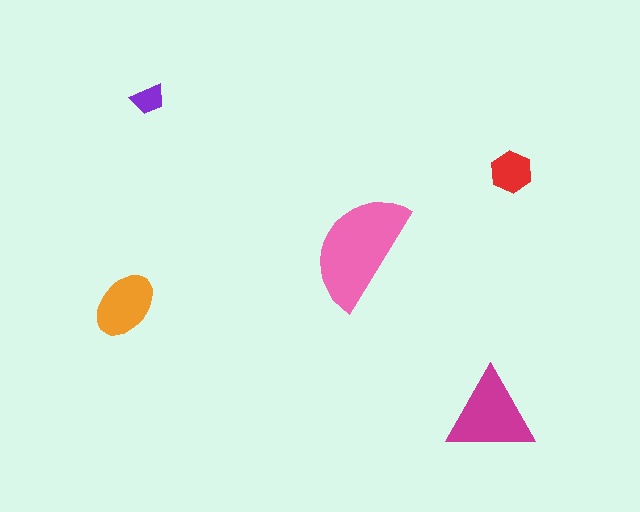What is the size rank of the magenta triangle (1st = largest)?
2nd.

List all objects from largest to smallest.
The pink semicircle, the magenta triangle, the orange ellipse, the red hexagon, the purple trapezoid.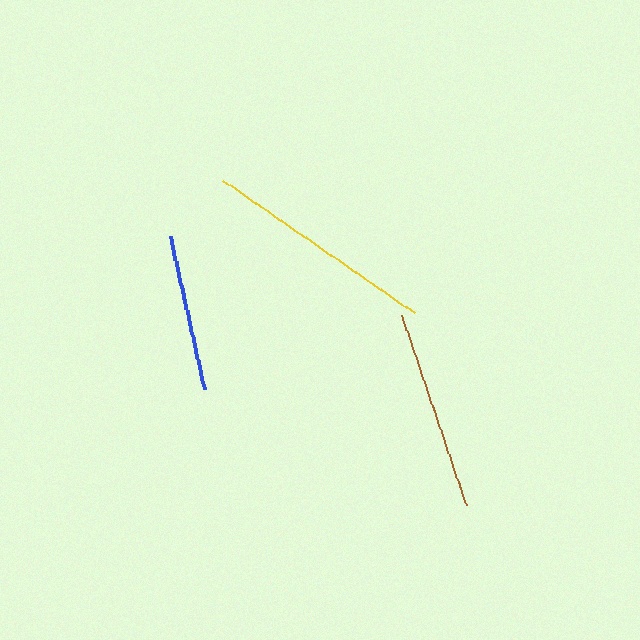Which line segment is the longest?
The yellow line is the longest at approximately 233 pixels.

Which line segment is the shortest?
The blue line is the shortest at approximately 157 pixels.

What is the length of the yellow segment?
The yellow segment is approximately 233 pixels long.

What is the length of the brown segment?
The brown segment is approximately 201 pixels long.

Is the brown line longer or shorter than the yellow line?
The yellow line is longer than the brown line.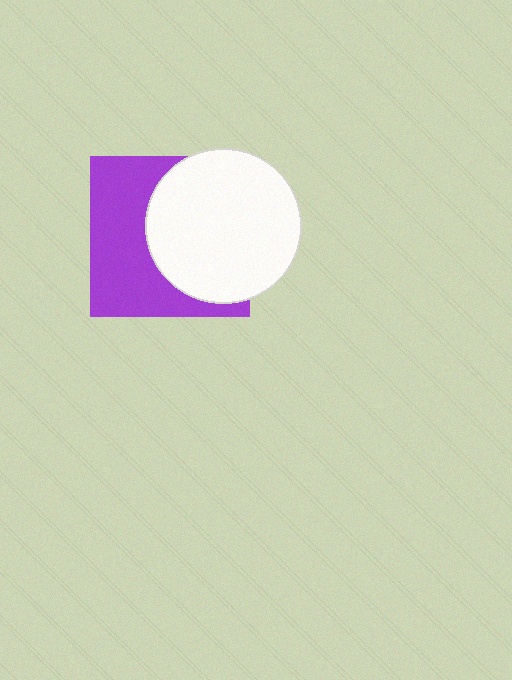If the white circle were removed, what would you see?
You would see the complete purple square.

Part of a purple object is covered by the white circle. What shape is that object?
It is a square.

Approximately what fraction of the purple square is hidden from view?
Roughly 51% of the purple square is hidden behind the white circle.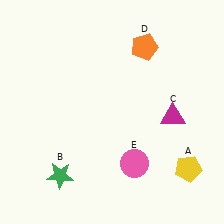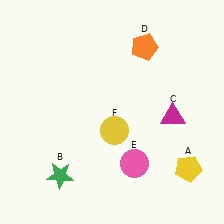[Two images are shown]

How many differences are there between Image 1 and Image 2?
There is 1 difference between the two images.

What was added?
A yellow circle (F) was added in Image 2.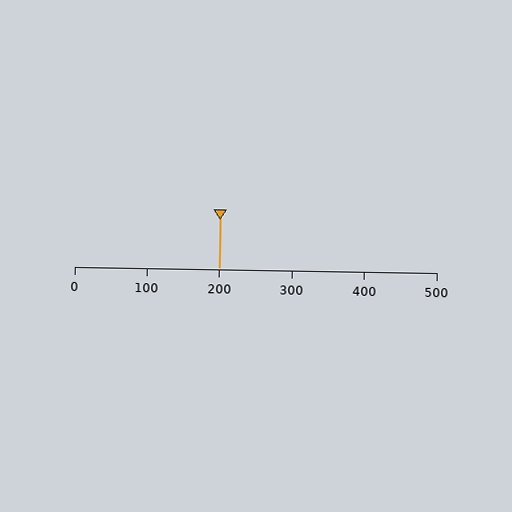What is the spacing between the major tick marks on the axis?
The major ticks are spaced 100 apart.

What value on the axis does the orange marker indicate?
The marker indicates approximately 200.